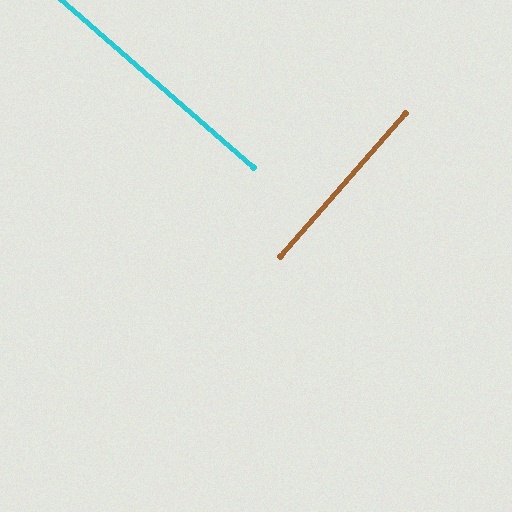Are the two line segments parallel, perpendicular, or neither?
Perpendicular — they meet at approximately 90°.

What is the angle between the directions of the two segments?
Approximately 90 degrees.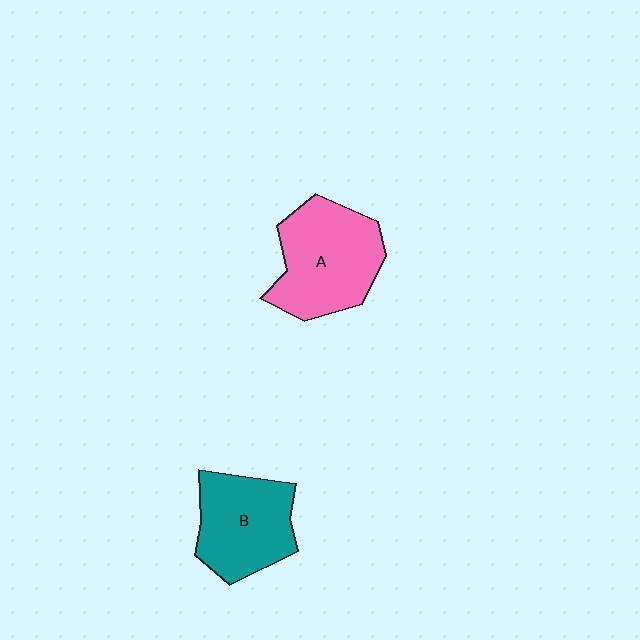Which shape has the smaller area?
Shape B (teal).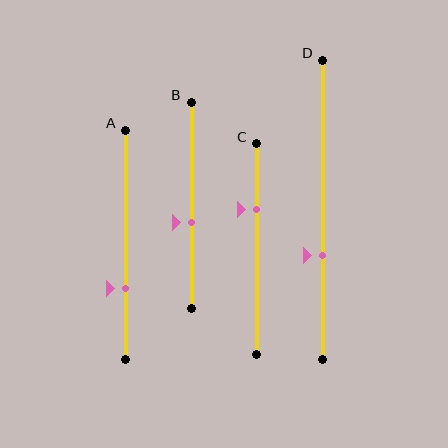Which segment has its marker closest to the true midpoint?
Segment B has its marker closest to the true midpoint.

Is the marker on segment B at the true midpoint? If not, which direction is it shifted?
No, the marker on segment B is shifted downward by about 8% of the segment length.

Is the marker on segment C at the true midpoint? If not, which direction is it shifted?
No, the marker on segment C is shifted upward by about 19% of the segment length.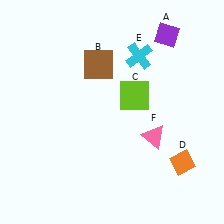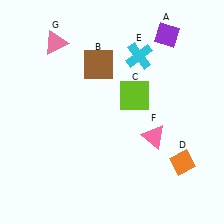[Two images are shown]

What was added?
A pink triangle (G) was added in Image 2.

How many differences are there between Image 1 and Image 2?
There is 1 difference between the two images.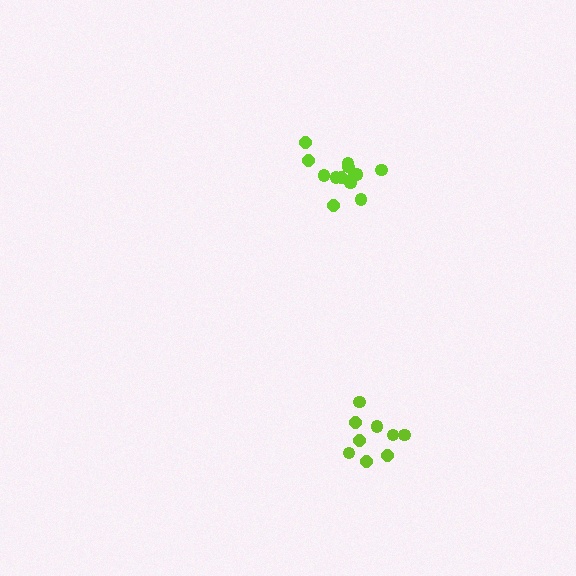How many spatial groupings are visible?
There are 2 spatial groupings.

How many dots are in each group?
Group 1: 13 dots, Group 2: 9 dots (22 total).